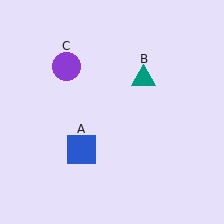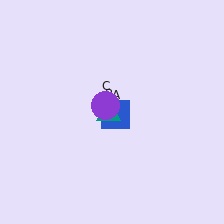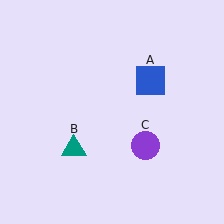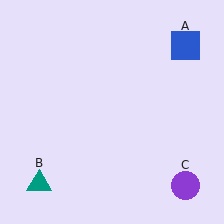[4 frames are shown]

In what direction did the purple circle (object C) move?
The purple circle (object C) moved down and to the right.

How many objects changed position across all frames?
3 objects changed position: blue square (object A), teal triangle (object B), purple circle (object C).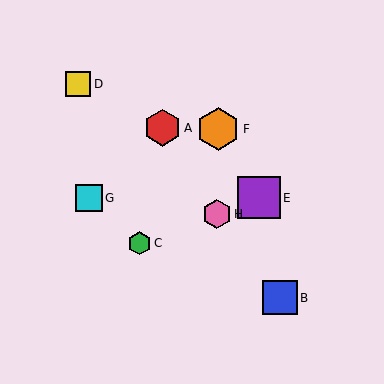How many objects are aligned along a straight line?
3 objects (C, E, H) are aligned along a straight line.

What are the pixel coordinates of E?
Object E is at (259, 198).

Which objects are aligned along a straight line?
Objects C, E, H are aligned along a straight line.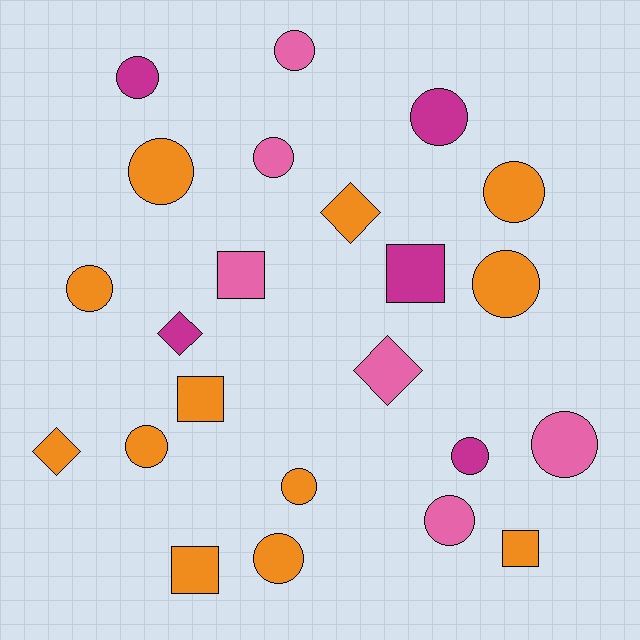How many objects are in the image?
There are 23 objects.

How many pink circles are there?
There are 4 pink circles.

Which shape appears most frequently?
Circle, with 14 objects.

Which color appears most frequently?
Orange, with 12 objects.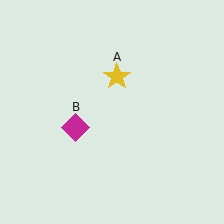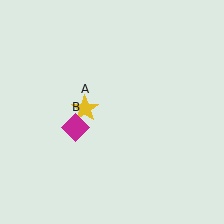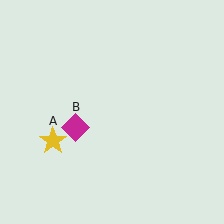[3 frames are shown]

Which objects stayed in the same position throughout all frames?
Magenta diamond (object B) remained stationary.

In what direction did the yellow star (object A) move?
The yellow star (object A) moved down and to the left.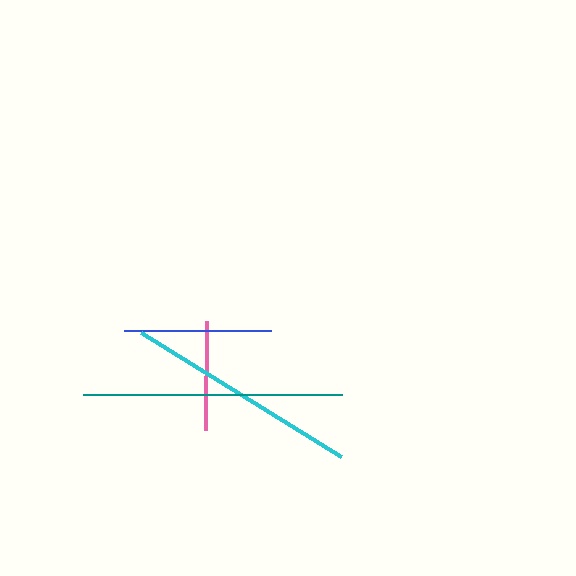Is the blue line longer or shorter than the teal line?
The teal line is longer than the blue line.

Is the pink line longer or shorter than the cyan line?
The cyan line is longer than the pink line.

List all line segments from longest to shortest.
From longest to shortest: teal, cyan, blue, pink.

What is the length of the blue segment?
The blue segment is approximately 148 pixels long.